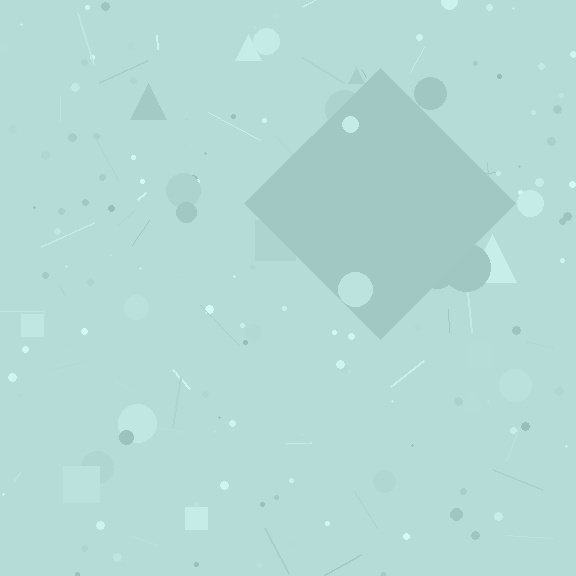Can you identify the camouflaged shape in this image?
The camouflaged shape is a diamond.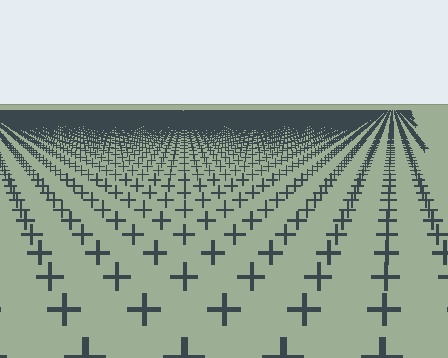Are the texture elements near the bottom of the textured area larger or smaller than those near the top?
Larger. Near the bottom, elements are closer to the viewer and appear at a bigger on-screen size.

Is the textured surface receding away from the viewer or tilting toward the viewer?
The surface is receding away from the viewer. Texture elements get smaller and denser toward the top.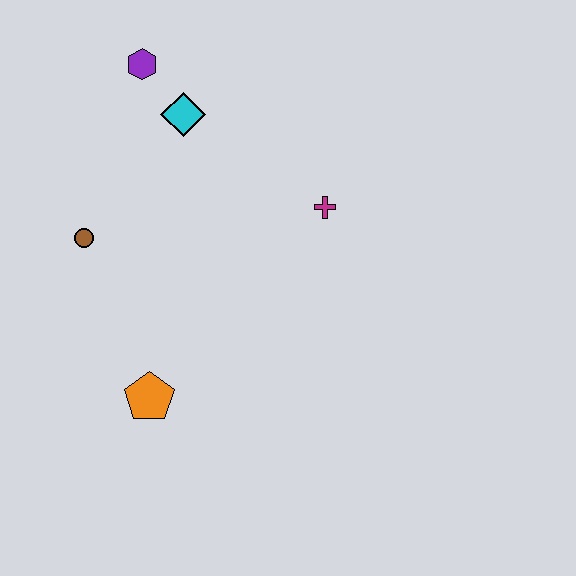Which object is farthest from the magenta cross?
The orange pentagon is farthest from the magenta cross.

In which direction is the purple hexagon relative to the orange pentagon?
The purple hexagon is above the orange pentagon.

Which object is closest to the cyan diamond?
The purple hexagon is closest to the cyan diamond.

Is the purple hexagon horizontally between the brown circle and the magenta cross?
Yes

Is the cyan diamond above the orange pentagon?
Yes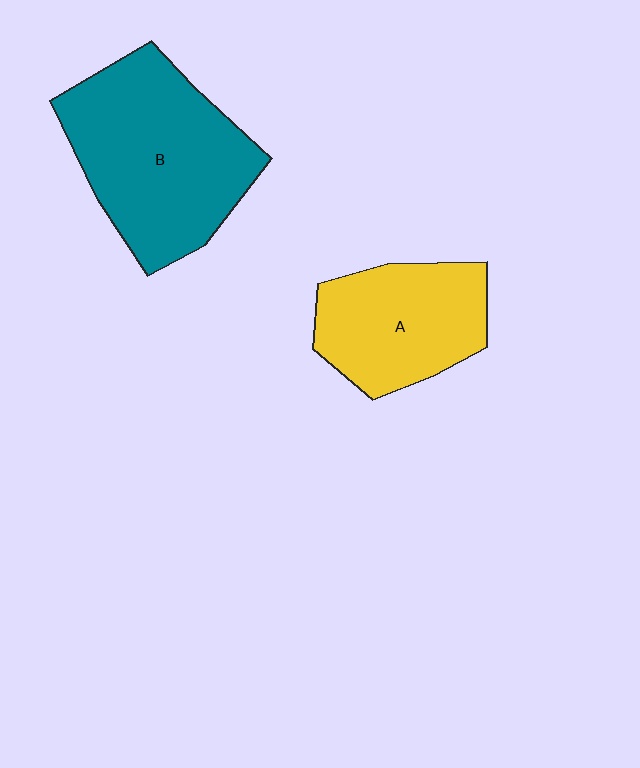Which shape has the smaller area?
Shape A (yellow).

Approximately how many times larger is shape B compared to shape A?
Approximately 1.5 times.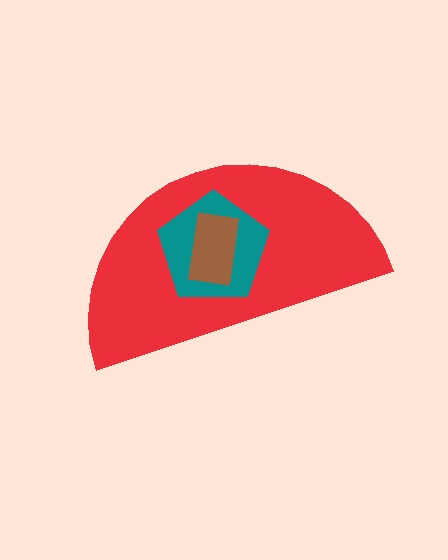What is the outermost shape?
The red semicircle.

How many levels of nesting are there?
3.